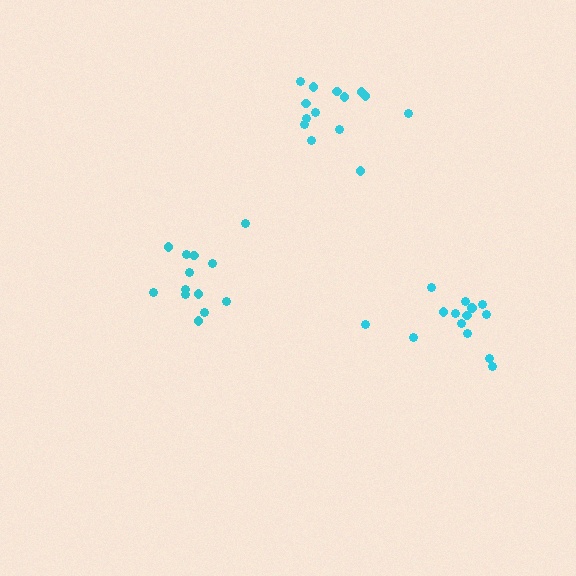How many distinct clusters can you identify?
There are 3 distinct clusters.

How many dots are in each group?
Group 1: 14 dots, Group 2: 14 dots, Group 3: 13 dots (41 total).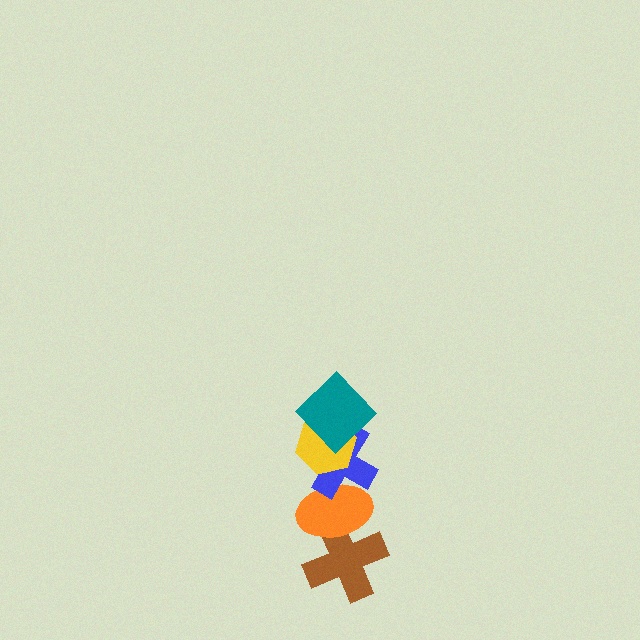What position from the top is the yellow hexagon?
The yellow hexagon is 2nd from the top.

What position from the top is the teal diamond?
The teal diamond is 1st from the top.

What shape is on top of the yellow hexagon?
The teal diamond is on top of the yellow hexagon.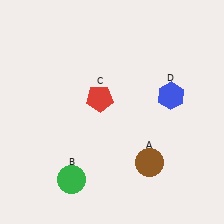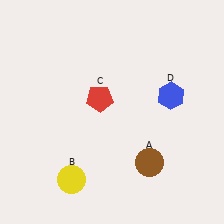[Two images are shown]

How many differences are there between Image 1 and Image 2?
There is 1 difference between the two images.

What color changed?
The circle (B) changed from green in Image 1 to yellow in Image 2.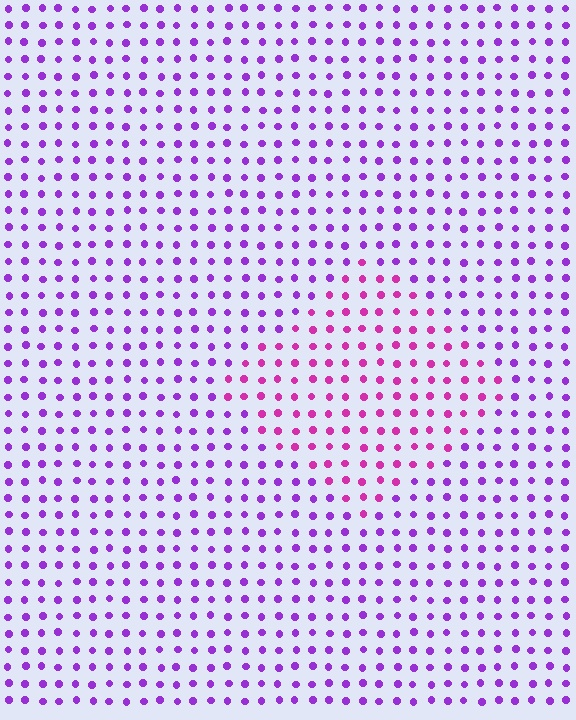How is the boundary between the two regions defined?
The boundary is defined purely by a slight shift in hue (about 37 degrees). Spacing, size, and orientation are identical on both sides.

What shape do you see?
I see a diamond.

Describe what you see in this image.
The image is filled with small purple elements in a uniform arrangement. A diamond-shaped region is visible where the elements are tinted to a slightly different hue, forming a subtle color boundary.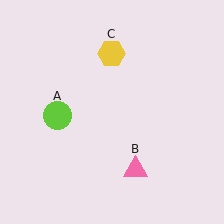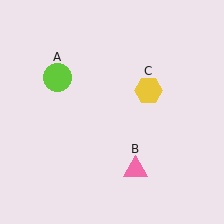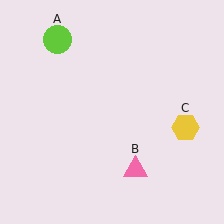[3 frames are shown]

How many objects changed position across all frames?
2 objects changed position: lime circle (object A), yellow hexagon (object C).